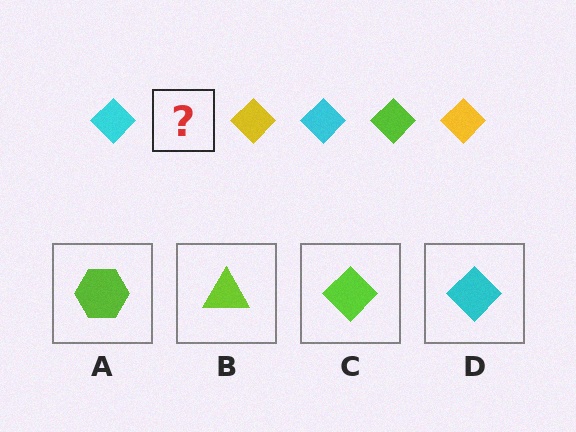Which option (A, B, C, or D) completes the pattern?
C.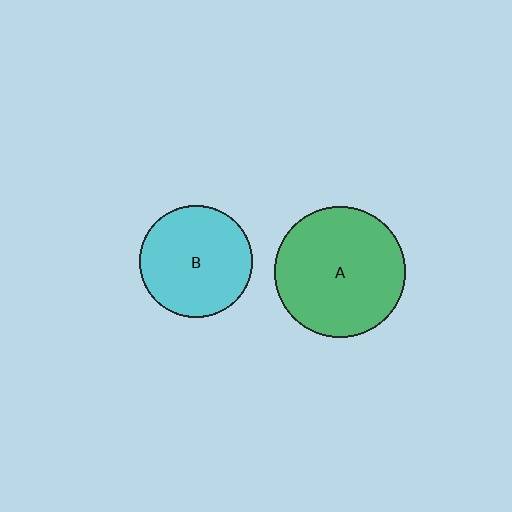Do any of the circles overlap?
No, none of the circles overlap.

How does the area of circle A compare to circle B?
Approximately 1.3 times.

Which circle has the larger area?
Circle A (green).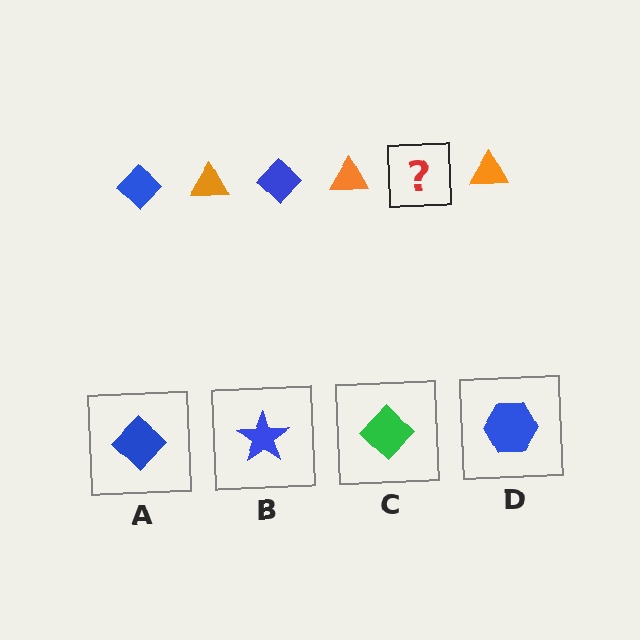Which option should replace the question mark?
Option A.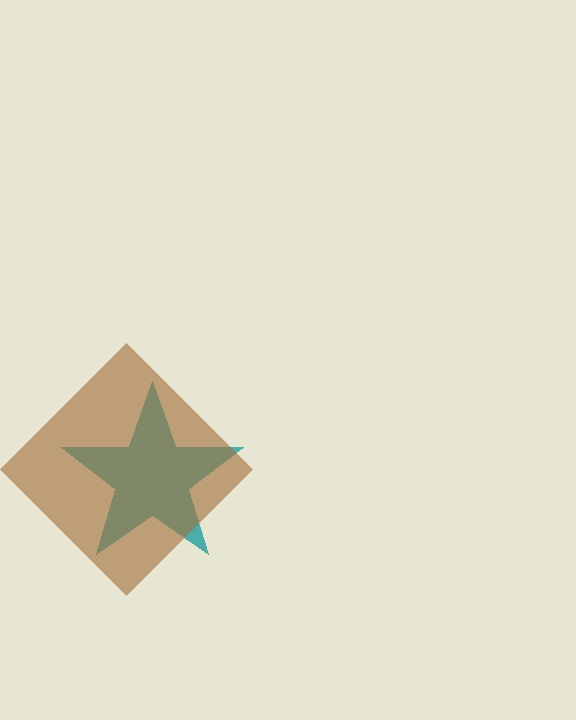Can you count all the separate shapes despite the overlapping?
Yes, there are 2 separate shapes.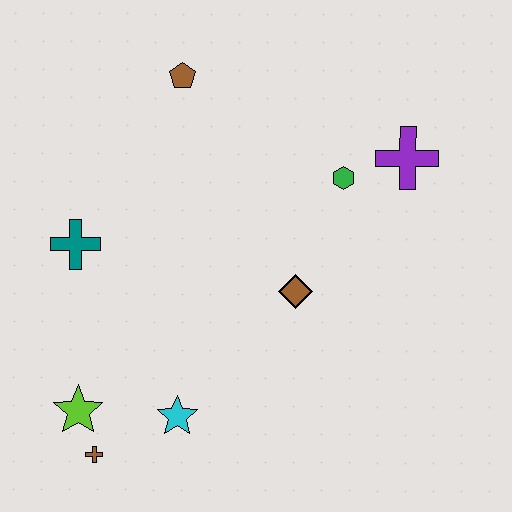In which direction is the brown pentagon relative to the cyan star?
The brown pentagon is above the cyan star.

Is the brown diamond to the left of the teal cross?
No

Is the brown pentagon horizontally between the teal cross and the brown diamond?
Yes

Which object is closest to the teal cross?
The lime star is closest to the teal cross.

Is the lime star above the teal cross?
No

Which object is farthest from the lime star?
The purple cross is farthest from the lime star.